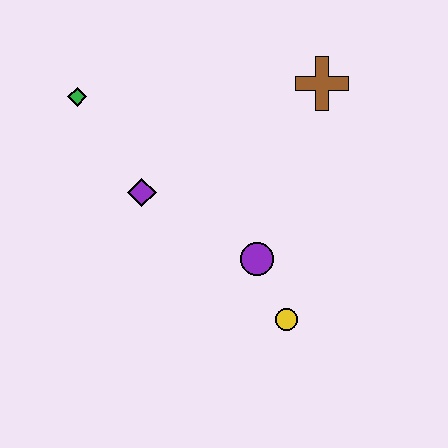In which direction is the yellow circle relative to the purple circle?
The yellow circle is below the purple circle.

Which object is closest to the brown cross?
The purple circle is closest to the brown cross.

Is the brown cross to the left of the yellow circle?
No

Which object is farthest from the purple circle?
The green diamond is farthest from the purple circle.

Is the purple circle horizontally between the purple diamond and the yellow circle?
Yes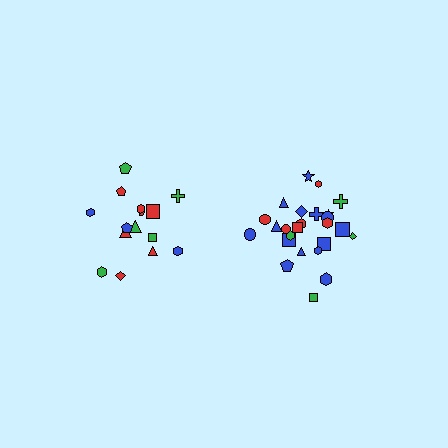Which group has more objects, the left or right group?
The right group.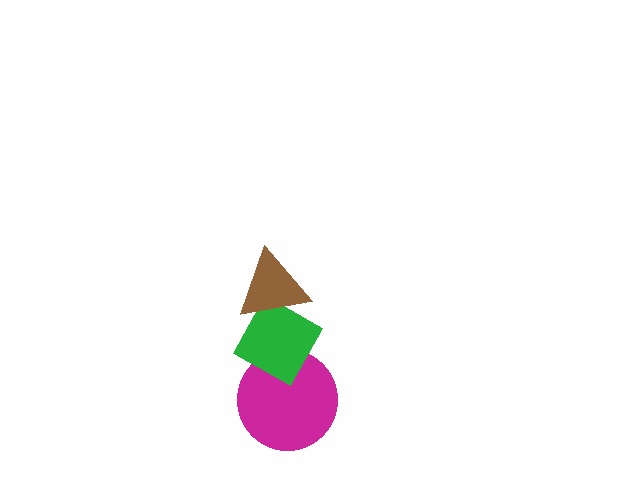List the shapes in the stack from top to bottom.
From top to bottom: the brown triangle, the green diamond, the magenta circle.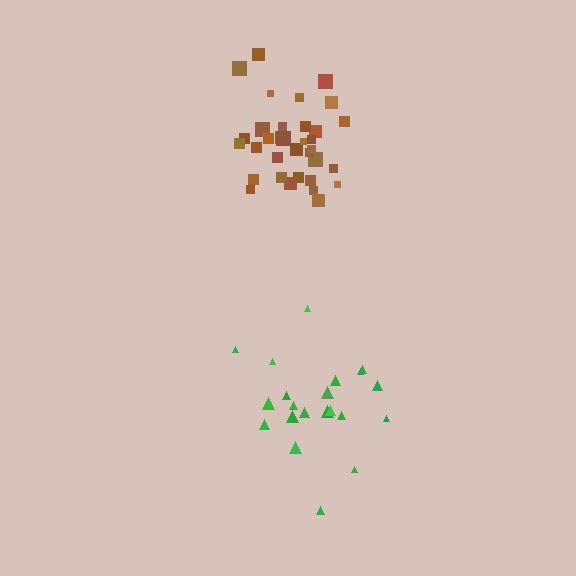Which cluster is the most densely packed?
Brown.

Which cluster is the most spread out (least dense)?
Green.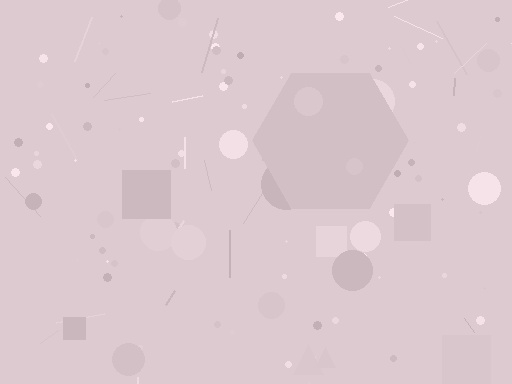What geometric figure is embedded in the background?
A hexagon is embedded in the background.